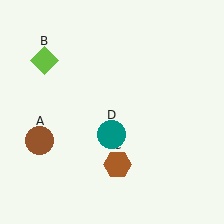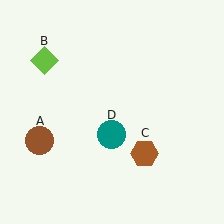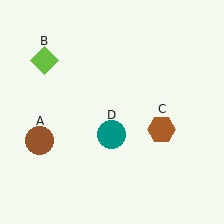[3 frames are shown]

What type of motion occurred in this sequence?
The brown hexagon (object C) rotated counterclockwise around the center of the scene.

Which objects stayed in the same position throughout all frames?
Brown circle (object A) and lime diamond (object B) and teal circle (object D) remained stationary.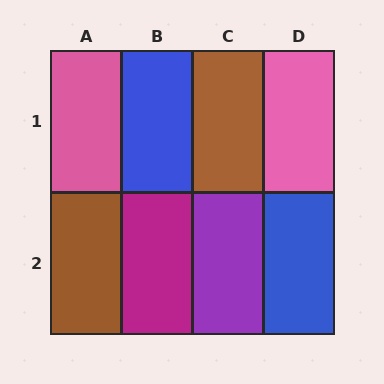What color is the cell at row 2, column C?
Purple.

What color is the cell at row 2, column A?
Brown.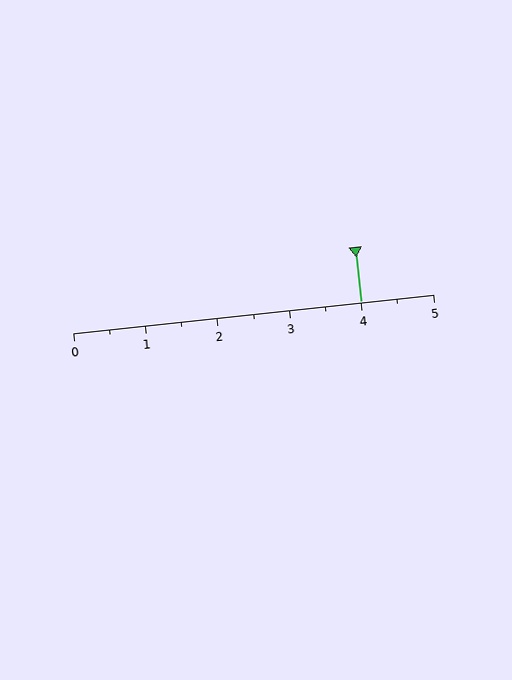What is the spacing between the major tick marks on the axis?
The major ticks are spaced 1 apart.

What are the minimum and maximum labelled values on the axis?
The axis runs from 0 to 5.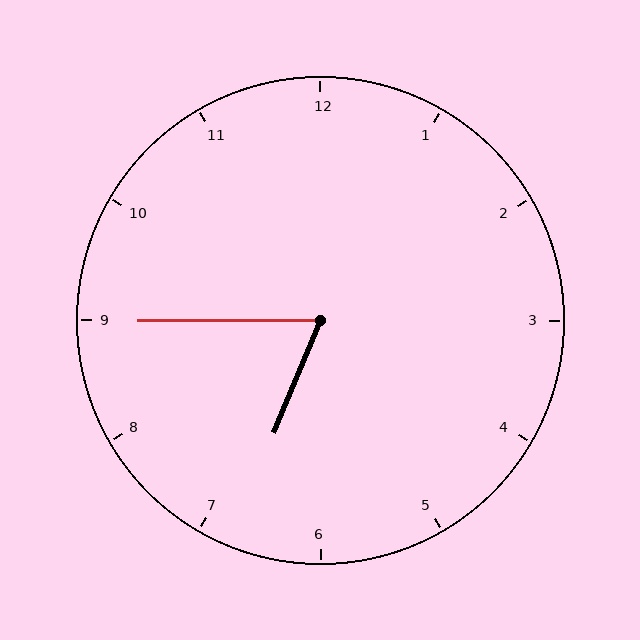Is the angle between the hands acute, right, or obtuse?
It is acute.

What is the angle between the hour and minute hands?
Approximately 68 degrees.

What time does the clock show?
6:45.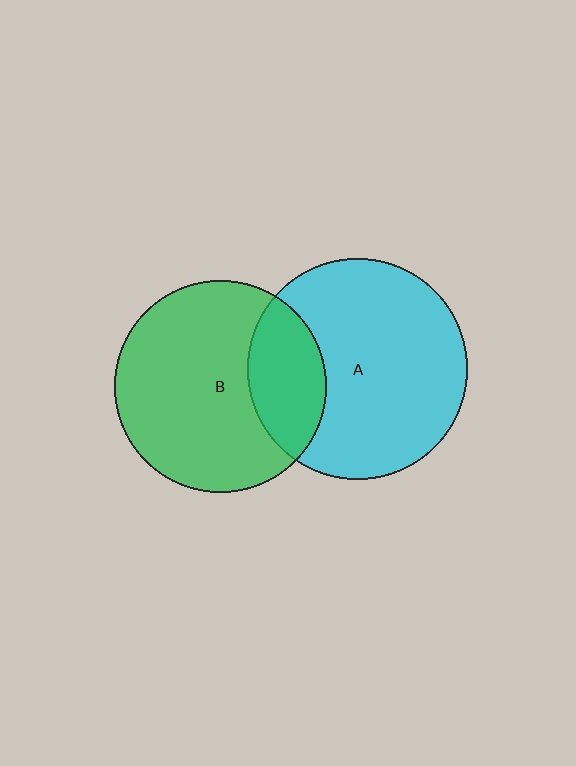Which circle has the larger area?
Circle A (cyan).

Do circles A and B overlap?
Yes.